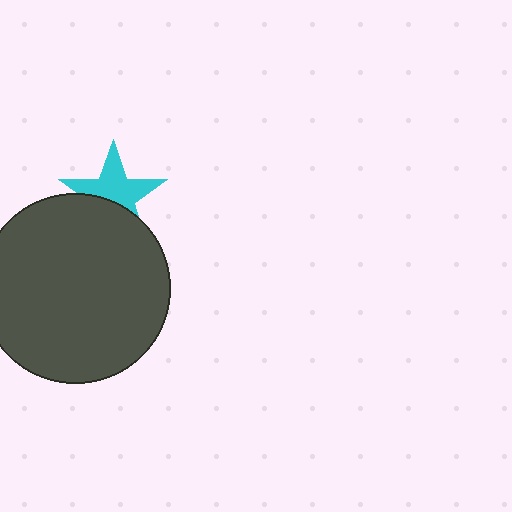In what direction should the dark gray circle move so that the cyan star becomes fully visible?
The dark gray circle should move down. That is the shortest direction to clear the overlap and leave the cyan star fully visible.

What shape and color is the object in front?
The object in front is a dark gray circle.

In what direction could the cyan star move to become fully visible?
The cyan star could move up. That would shift it out from behind the dark gray circle entirely.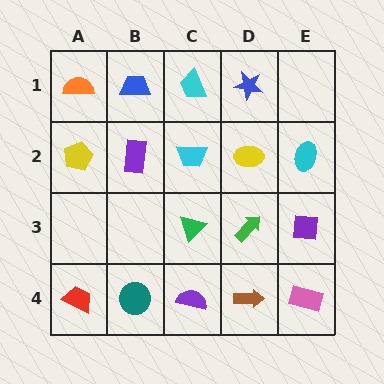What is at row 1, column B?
A blue trapezoid.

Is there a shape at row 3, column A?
No, that cell is empty.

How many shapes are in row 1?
4 shapes.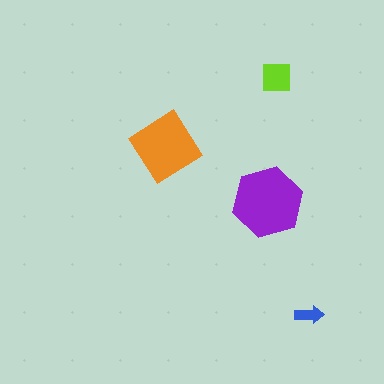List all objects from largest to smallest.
The purple hexagon, the orange diamond, the lime square, the blue arrow.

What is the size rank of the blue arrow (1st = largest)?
4th.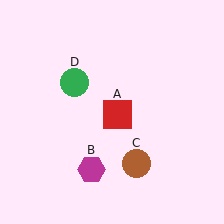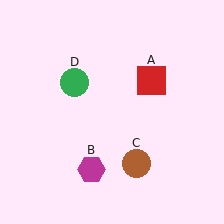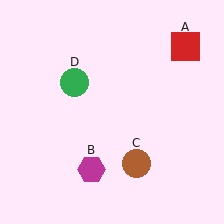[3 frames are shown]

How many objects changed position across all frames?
1 object changed position: red square (object A).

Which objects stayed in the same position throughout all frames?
Magenta hexagon (object B) and brown circle (object C) and green circle (object D) remained stationary.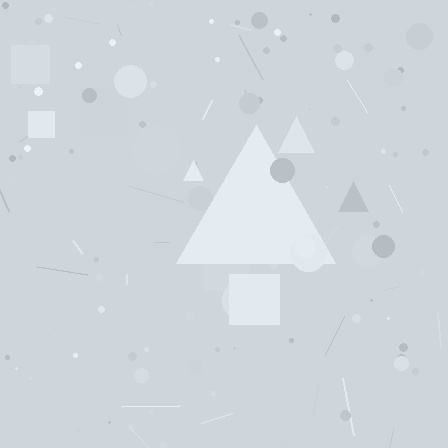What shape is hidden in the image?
A triangle is hidden in the image.